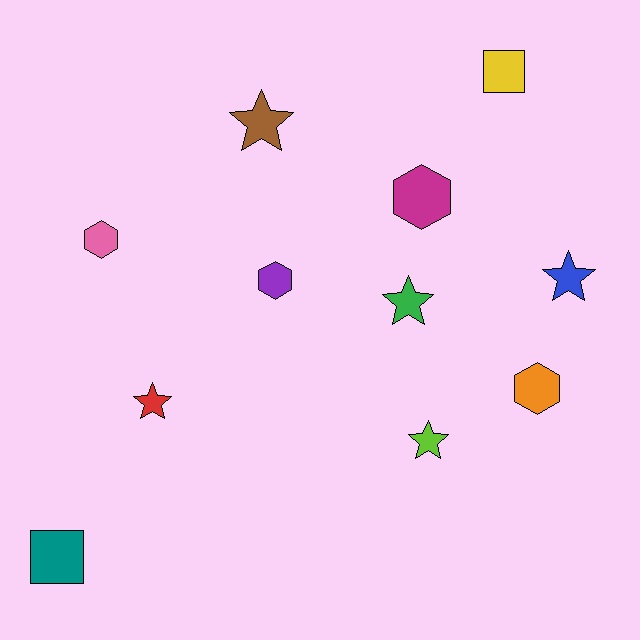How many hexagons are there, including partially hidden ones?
There are 4 hexagons.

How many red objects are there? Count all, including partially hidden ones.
There is 1 red object.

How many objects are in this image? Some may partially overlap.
There are 11 objects.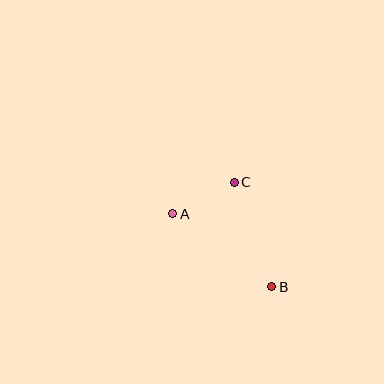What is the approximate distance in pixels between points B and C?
The distance between B and C is approximately 111 pixels.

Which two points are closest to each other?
Points A and C are closest to each other.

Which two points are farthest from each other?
Points A and B are farthest from each other.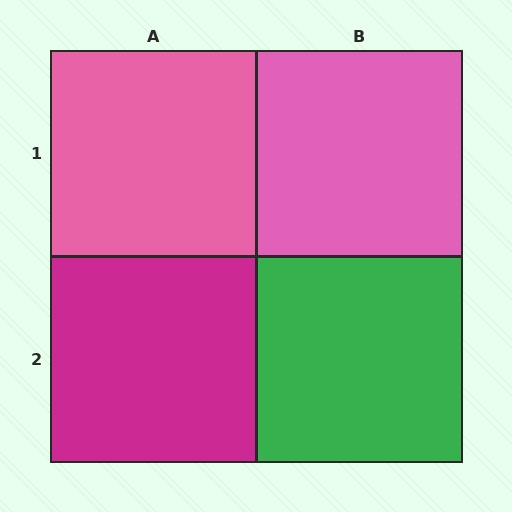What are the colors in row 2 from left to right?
Magenta, green.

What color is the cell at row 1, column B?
Pink.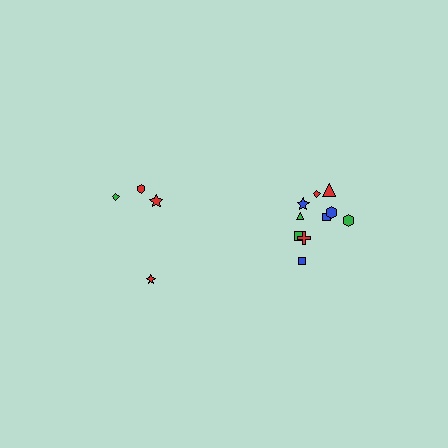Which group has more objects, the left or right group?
The right group.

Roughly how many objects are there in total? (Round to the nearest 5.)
Roughly 15 objects in total.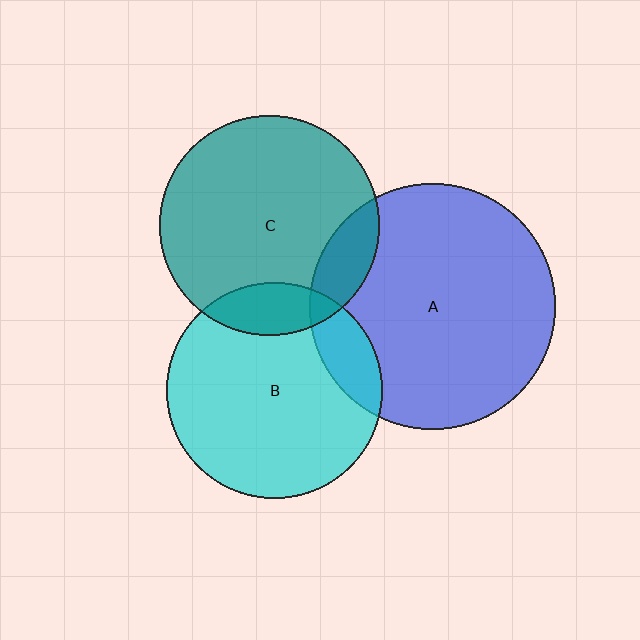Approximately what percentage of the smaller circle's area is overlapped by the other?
Approximately 15%.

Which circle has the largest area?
Circle A (blue).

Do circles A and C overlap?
Yes.